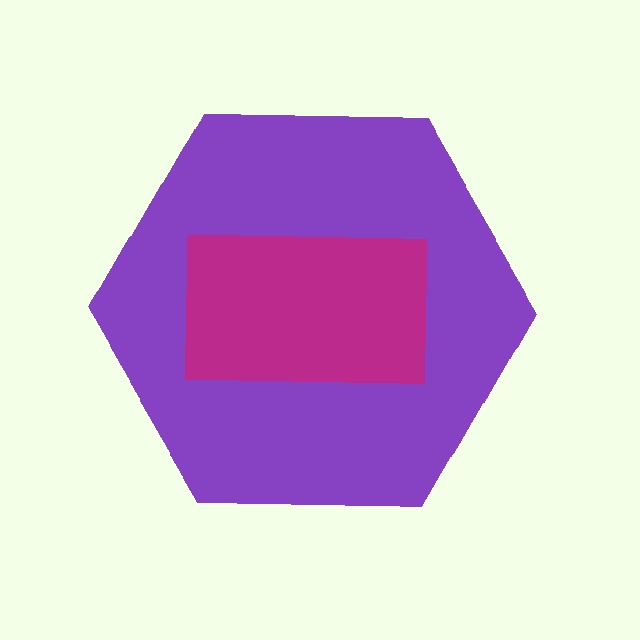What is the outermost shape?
The purple hexagon.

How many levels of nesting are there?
2.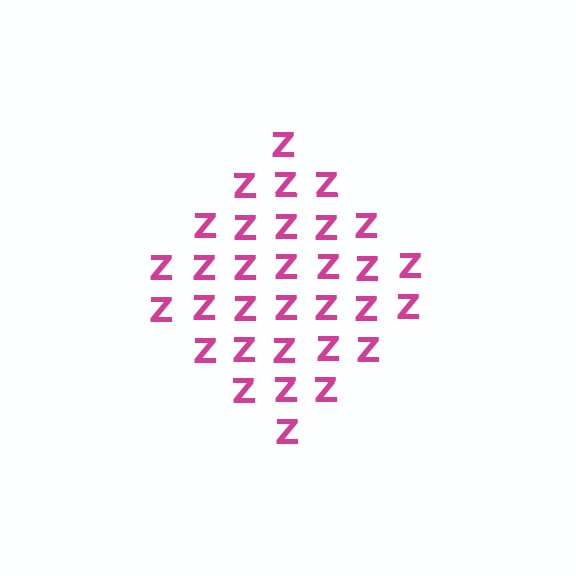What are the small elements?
The small elements are letter Z's.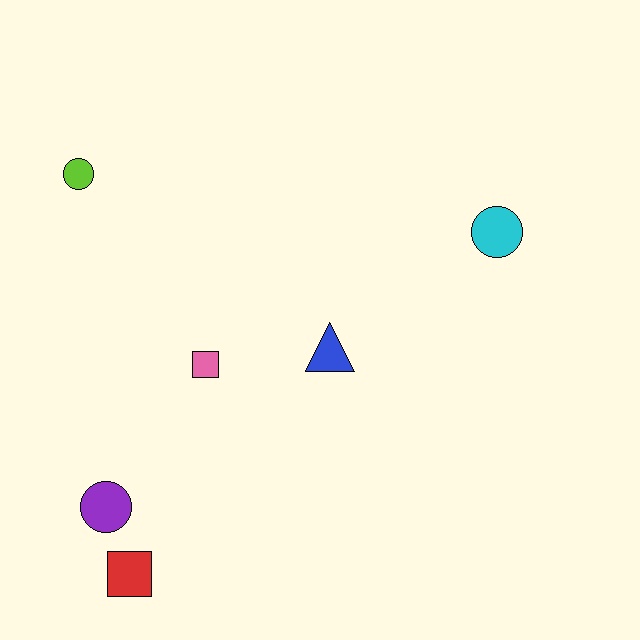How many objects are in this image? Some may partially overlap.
There are 6 objects.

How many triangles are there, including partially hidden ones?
There is 1 triangle.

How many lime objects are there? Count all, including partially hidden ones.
There is 1 lime object.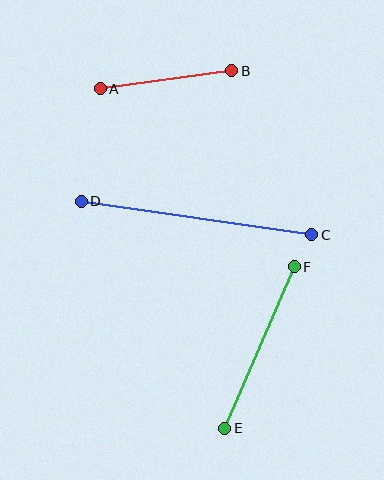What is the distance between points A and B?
The distance is approximately 133 pixels.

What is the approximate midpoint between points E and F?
The midpoint is at approximately (259, 348) pixels.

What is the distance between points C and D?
The distance is approximately 233 pixels.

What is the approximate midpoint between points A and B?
The midpoint is at approximately (166, 80) pixels.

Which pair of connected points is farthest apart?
Points C and D are farthest apart.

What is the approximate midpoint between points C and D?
The midpoint is at approximately (197, 218) pixels.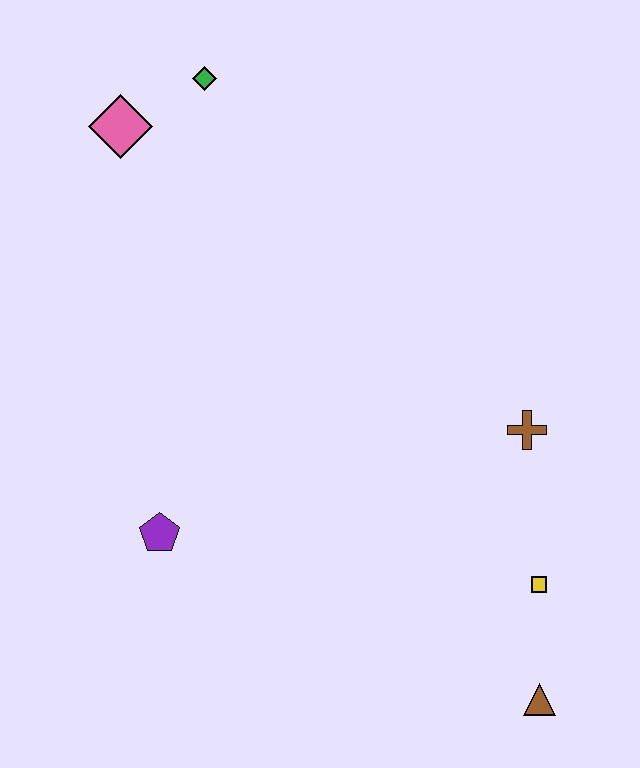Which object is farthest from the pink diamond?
The brown triangle is farthest from the pink diamond.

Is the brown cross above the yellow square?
Yes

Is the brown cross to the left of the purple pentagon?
No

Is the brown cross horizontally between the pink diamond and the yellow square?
Yes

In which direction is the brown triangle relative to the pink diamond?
The brown triangle is below the pink diamond.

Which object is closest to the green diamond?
The pink diamond is closest to the green diamond.